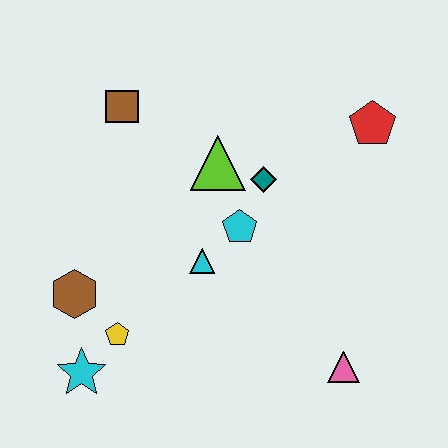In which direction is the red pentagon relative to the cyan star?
The red pentagon is to the right of the cyan star.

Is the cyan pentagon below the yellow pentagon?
No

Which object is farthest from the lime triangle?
The cyan star is farthest from the lime triangle.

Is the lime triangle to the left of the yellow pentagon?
No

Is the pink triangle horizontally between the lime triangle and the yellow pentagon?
No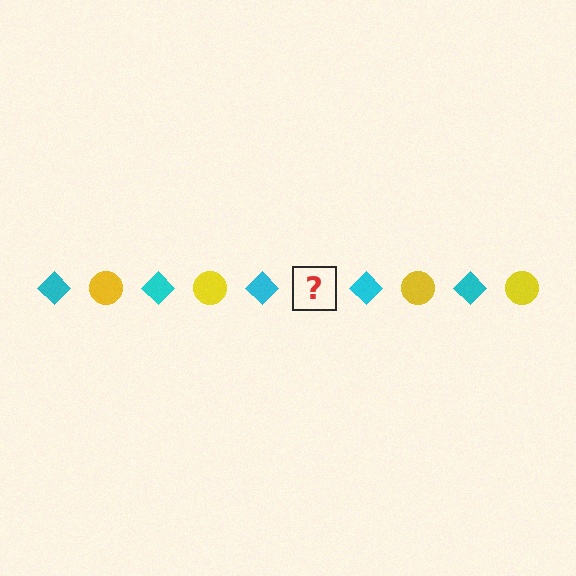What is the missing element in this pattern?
The missing element is a yellow circle.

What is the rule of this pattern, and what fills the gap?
The rule is that the pattern alternates between cyan diamond and yellow circle. The gap should be filled with a yellow circle.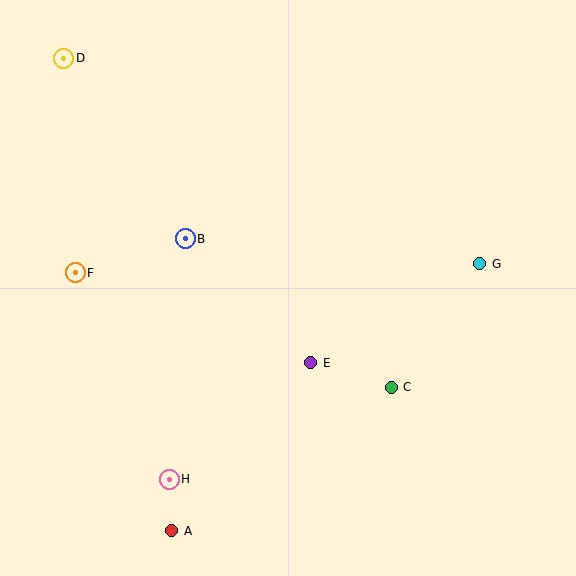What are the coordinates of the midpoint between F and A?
The midpoint between F and A is at (123, 402).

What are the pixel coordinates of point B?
Point B is at (185, 239).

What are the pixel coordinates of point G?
Point G is at (480, 264).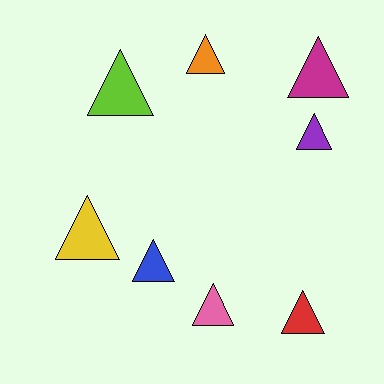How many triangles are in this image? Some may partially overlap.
There are 8 triangles.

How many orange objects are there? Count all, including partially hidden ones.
There is 1 orange object.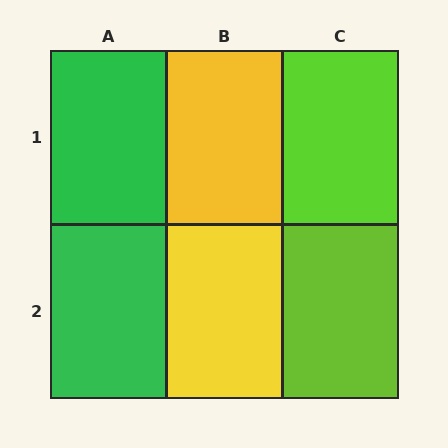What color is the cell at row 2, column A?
Green.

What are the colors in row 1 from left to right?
Green, yellow, lime.